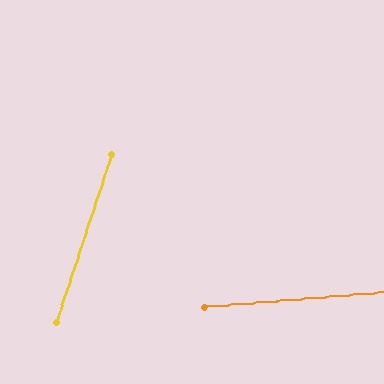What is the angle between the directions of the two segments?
Approximately 67 degrees.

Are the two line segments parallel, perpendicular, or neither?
Neither parallel nor perpendicular — they differ by about 67°.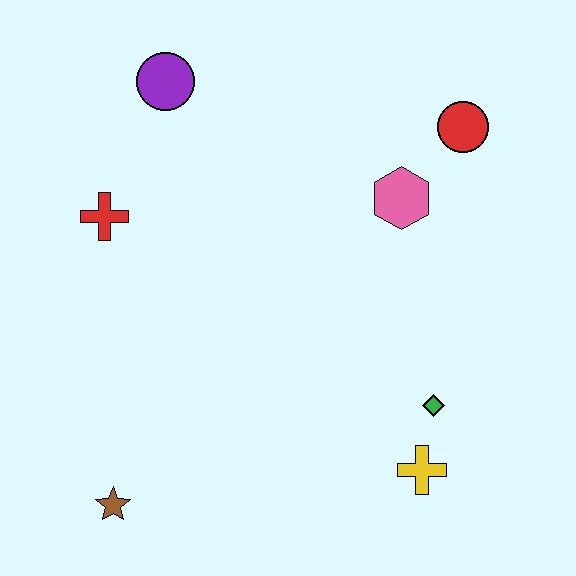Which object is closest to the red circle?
The pink hexagon is closest to the red circle.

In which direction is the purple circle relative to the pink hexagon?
The purple circle is to the left of the pink hexagon.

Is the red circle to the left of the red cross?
No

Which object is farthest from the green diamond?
The purple circle is farthest from the green diamond.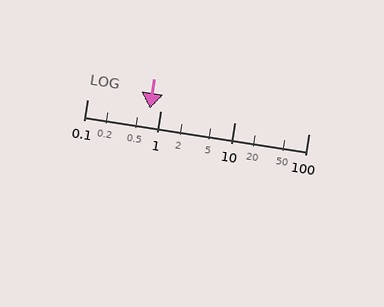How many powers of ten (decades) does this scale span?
The scale spans 3 decades, from 0.1 to 100.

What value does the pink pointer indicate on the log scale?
The pointer indicates approximately 0.71.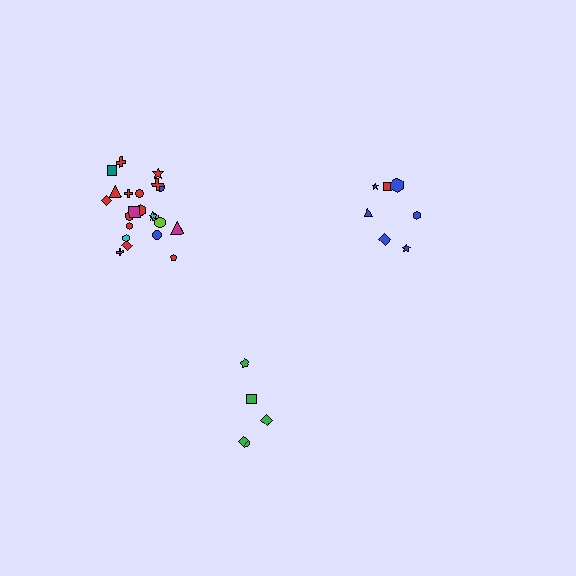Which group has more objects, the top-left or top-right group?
The top-left group.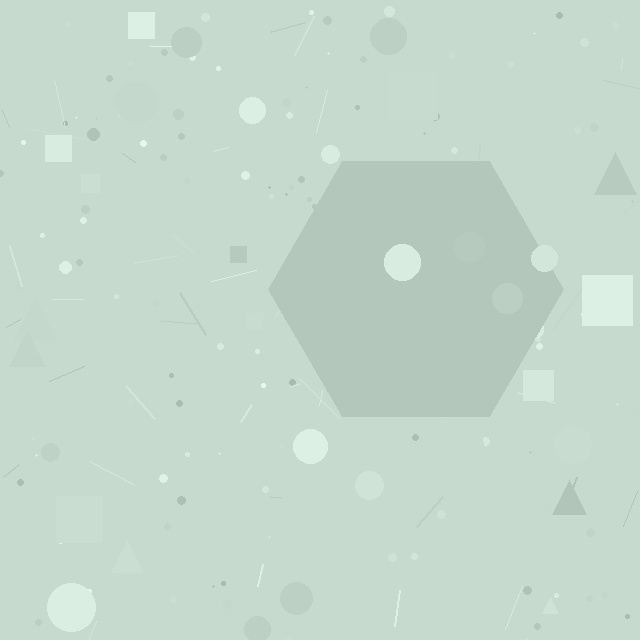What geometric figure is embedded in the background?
A hexagon is embedded in the background.